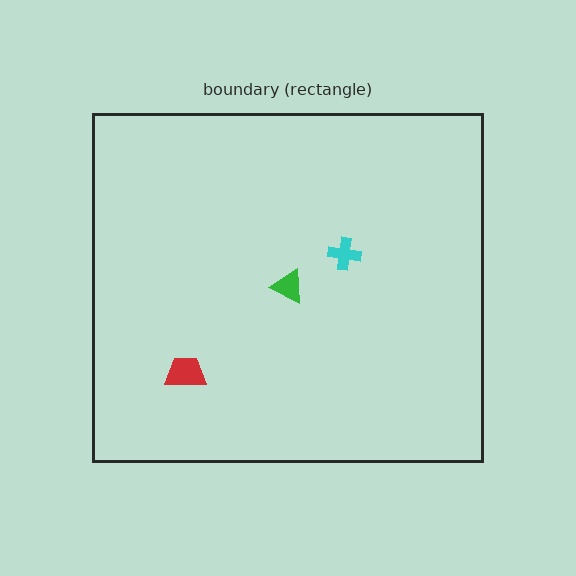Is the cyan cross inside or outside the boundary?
Inside.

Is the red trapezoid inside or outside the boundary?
Inside.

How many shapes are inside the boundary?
3 inside, 0 outside.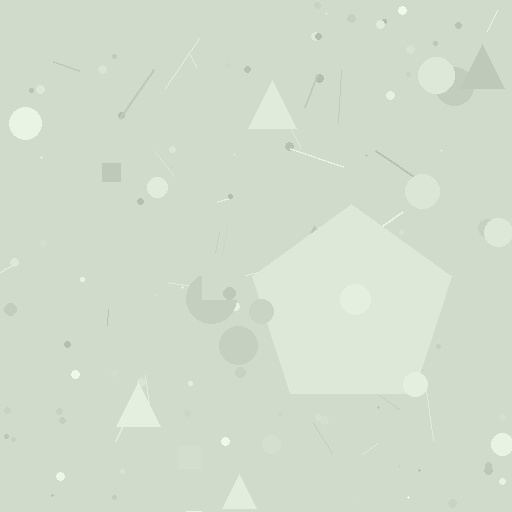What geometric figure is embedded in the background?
A pentagon is embedded in the background.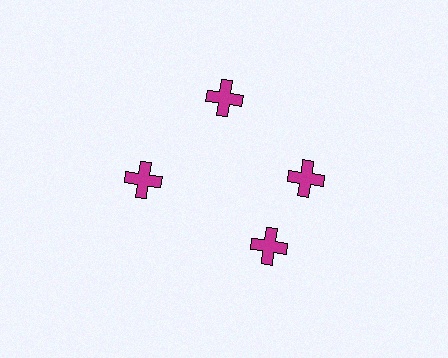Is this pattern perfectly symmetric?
No. The 4 magenta crosses are arranged in a ring, but one element near the 6 o'clock position is rotated out of alignment along the ring, breaking the 4-fold rotational symmetry.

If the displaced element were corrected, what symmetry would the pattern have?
It would have 4-fold rotational symmetry — the pattern would map onto itself every 90 degrees.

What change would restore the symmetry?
The symmetry would be restored by rotating it back into even spacing with its neighbors so that all 4 crosses sit at equal angles and equal distance from the center.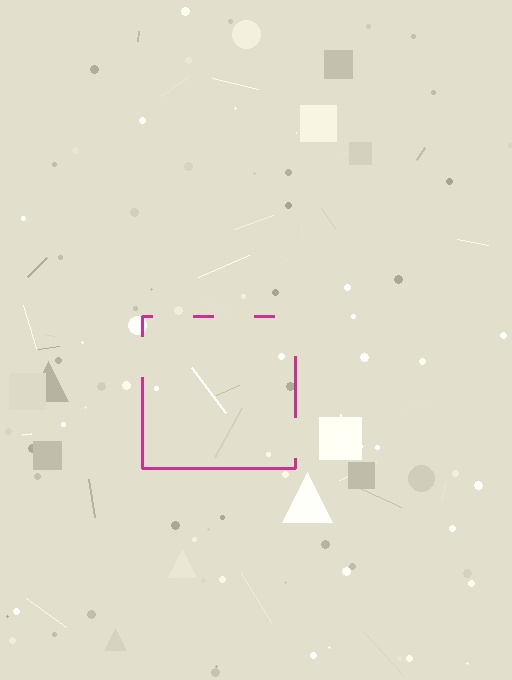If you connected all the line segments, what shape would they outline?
They would outline a square.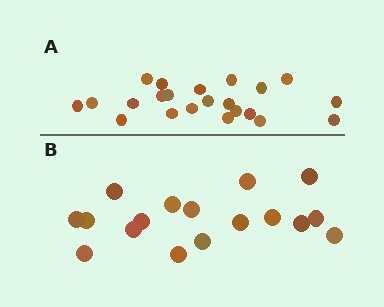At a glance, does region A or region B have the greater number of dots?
Region A (the top region) has more dots.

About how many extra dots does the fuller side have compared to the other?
Region A has about 5 more dots than region B.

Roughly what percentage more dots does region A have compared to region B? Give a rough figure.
About 30% more.